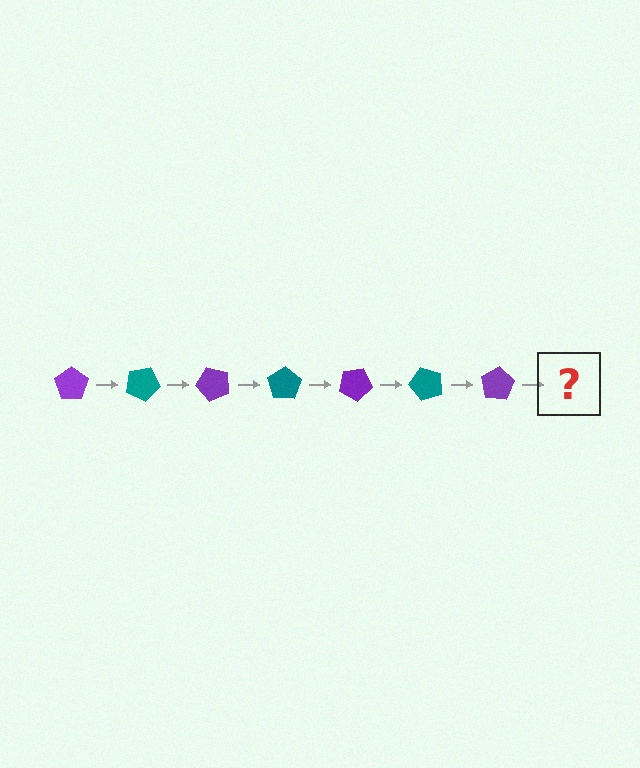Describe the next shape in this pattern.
It should be a teal pentagon, rotated 175 degrees from the start.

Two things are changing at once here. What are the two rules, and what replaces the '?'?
The two rules are that it rotates 25 degrees each step and the color cycles through purple and teal. The '?' should be a teal pentagon, rotated 175 degrees from the start.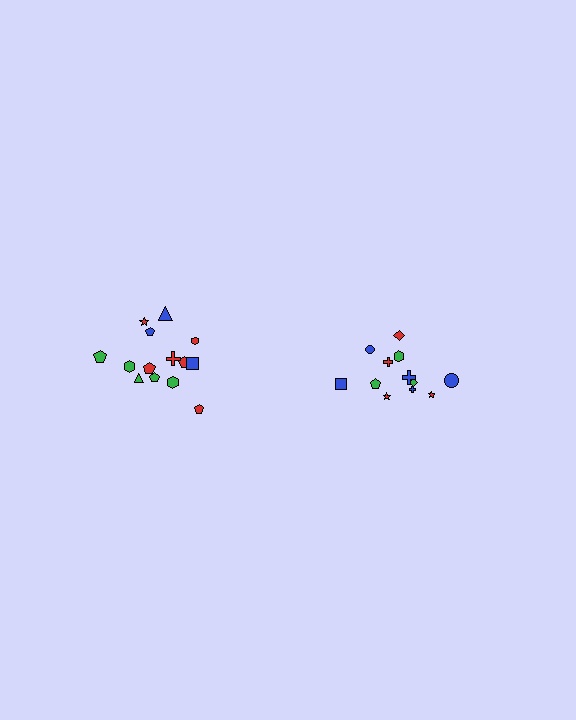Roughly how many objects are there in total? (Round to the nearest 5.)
Roughly 25 objects in total.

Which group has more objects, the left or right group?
The left group.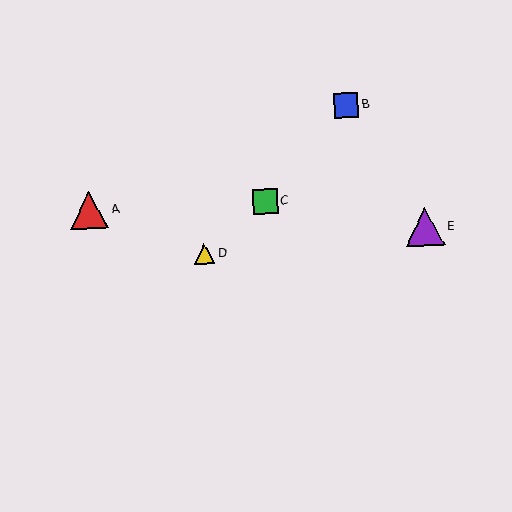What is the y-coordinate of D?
Object D is at y≈254.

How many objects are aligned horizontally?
2 objects (A, C) are aligned horizontally.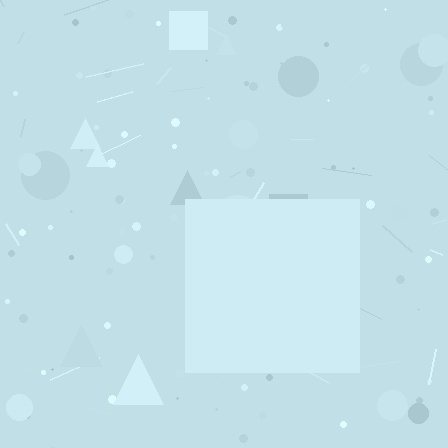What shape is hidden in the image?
A square is hidden in the image.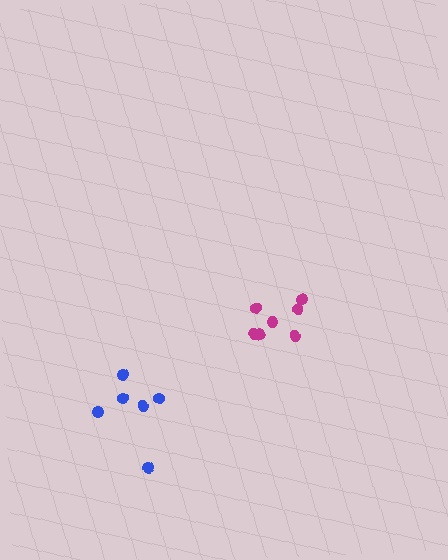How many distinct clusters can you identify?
There are 2 distinct clusters.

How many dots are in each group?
Group 1: 6 dots, Group 2: 7 dots (13 total).